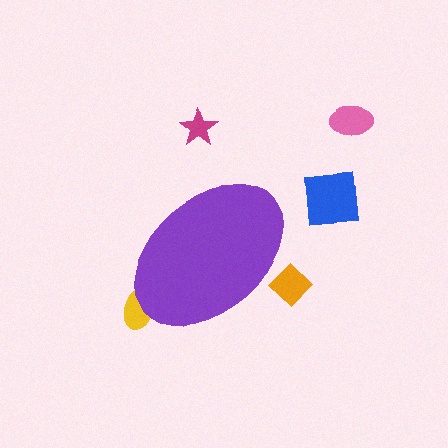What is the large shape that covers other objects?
A purple ellipse.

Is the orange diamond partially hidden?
Yes, the orange diamond is partially hidden behind the purple ellipse.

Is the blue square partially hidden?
No, the blue square is fully visible.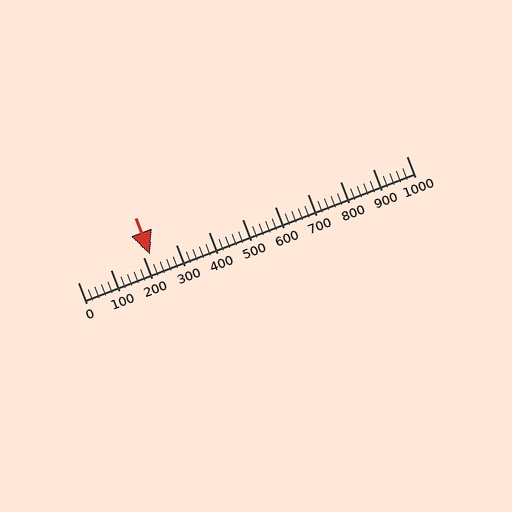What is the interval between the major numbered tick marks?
The major tick marks are spaced 100 units apart.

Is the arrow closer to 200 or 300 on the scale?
The arrow is closer to 200.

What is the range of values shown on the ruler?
The ruler shows values from 0 to 1000.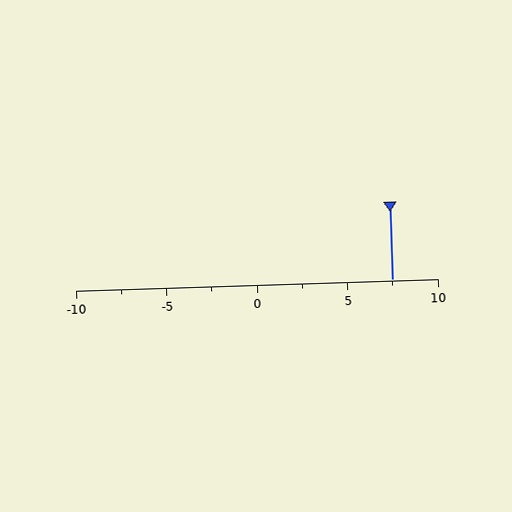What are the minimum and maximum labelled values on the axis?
The axis runs from -10 to 10.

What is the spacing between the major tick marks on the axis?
The major ticks are spaced 5 apart.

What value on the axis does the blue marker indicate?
The marker indicates approximately 7.5.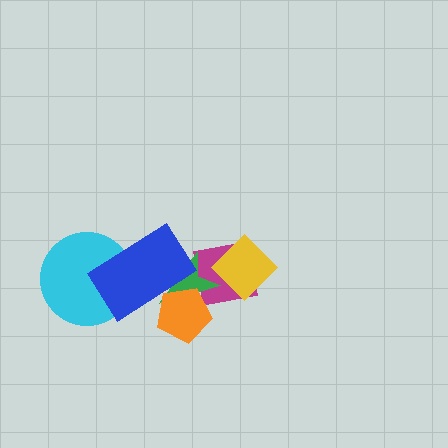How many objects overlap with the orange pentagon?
2 objects overlap with the orange pentagon.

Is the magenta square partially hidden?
Yes, it is partially covered by another shape.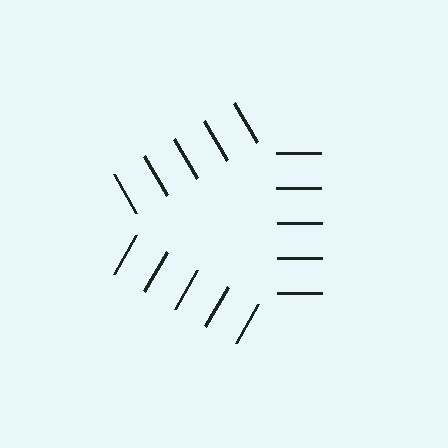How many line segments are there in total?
15 — 5 along each of the 3 edges.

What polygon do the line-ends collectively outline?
An illusory triangle — the line segments terminate on its edges but no continuous stroke is drawn.